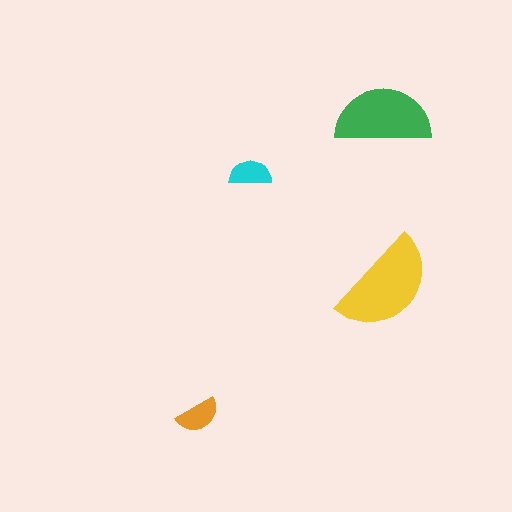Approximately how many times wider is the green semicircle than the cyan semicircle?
About 2.5 times wider.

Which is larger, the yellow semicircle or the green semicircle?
The yellow one.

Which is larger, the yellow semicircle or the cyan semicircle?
The yellow one.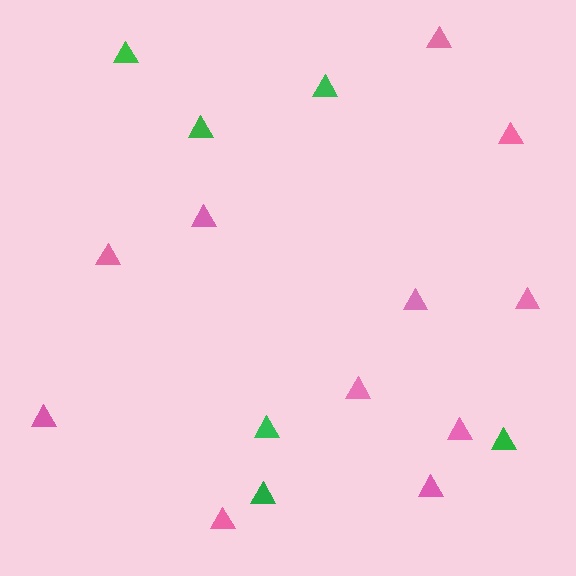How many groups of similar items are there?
There are 2 groups: one group of green triangles (6) and one group of pink triangles (11).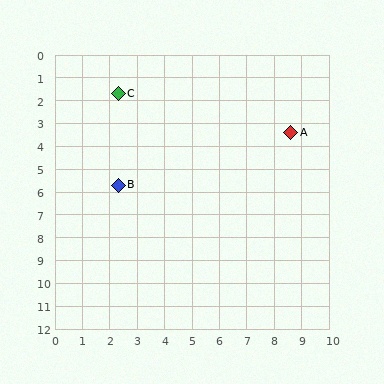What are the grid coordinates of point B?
Point B is at approximately (2.3, 5.7).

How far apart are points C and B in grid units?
Points C and B are about 4.0 grid units apart.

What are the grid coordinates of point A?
Point A is at approximately (8.6, 3.4).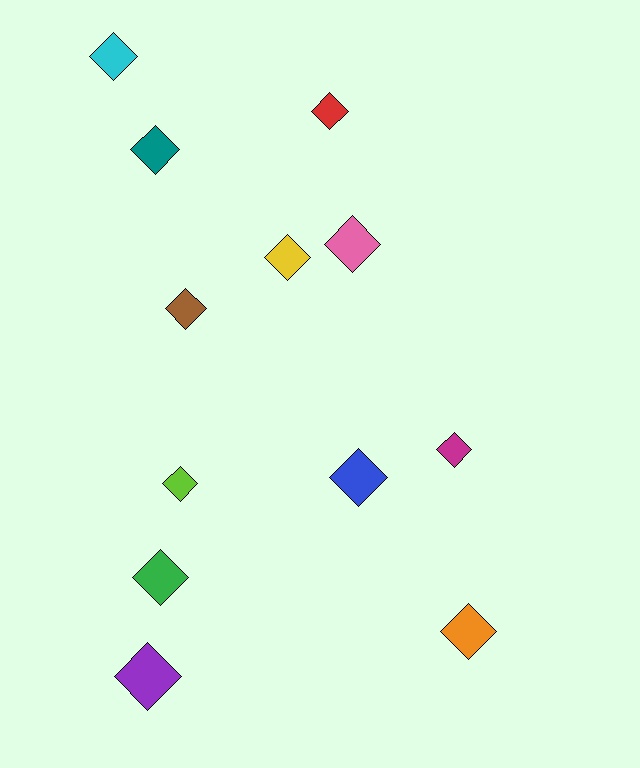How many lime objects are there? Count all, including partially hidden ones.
There is 1 lime object.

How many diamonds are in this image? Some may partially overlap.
There are 12 diamonds.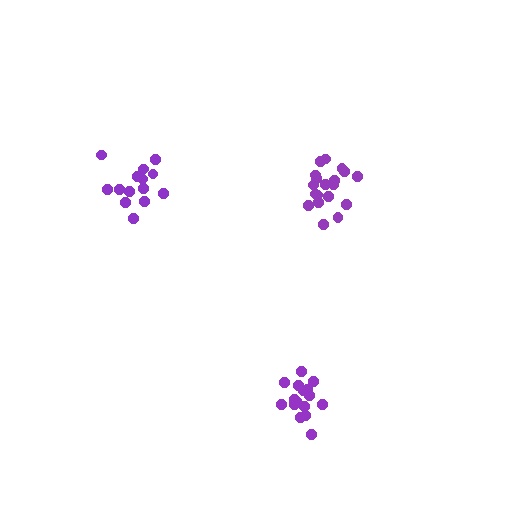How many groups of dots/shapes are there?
There are 3 groups.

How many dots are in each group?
Group 1: 19 dots, Group 2: 16 dots, Group 3: 14 dots (49 total).